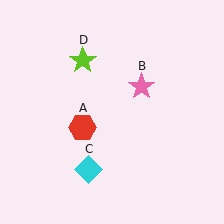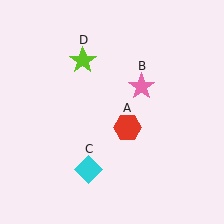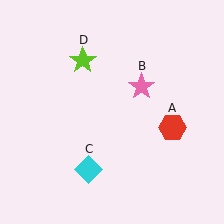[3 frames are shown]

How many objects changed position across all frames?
1 object changed position: red hexagon (object A).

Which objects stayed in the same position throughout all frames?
Pink star (object B) and cyan diamond (object C) and lime star (object D) remained stationary.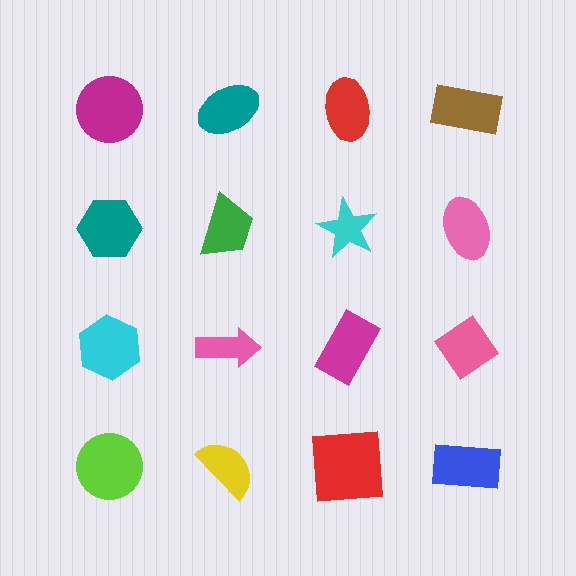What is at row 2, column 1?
A teal hexagon.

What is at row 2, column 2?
A green trapezoid.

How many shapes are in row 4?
4 shapes.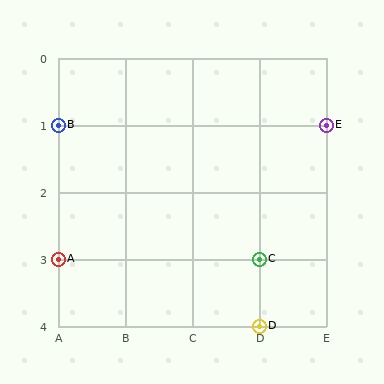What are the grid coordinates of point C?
Point C is at grid coordinates (D, 3).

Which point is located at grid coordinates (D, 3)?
Point C is at (D, 3).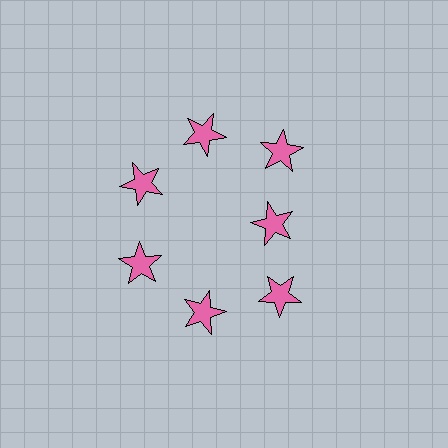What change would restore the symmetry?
The symmetry would be restored by moving it outward, back onto the ring so that all 7 stars sit at equal angles and equal distance from the center.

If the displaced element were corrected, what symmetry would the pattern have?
It would have 7-fold rotational symmetry — the pattern would map onto itself every 51 degrees.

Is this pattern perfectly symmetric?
No. The 7 pink stars are arranged in a ring, but one element near the 3 o'clock position is pulled inward toward the center, breaking the 7-fold rotational symmetry.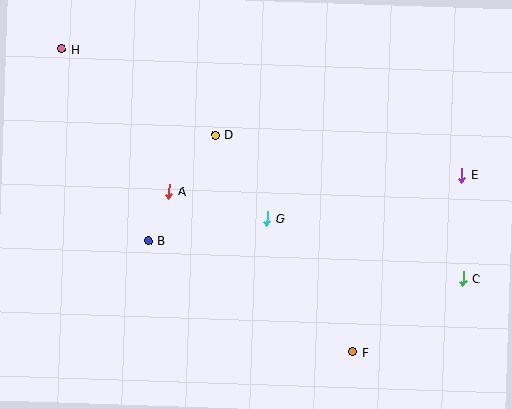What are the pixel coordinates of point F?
Point F is at (353, 352).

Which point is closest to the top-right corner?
Point E is closest to the top-right corner.